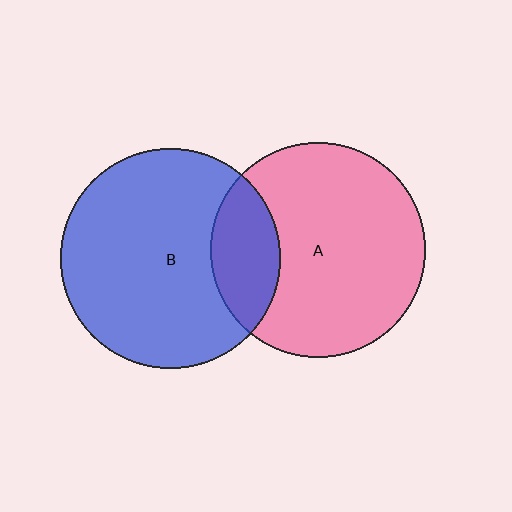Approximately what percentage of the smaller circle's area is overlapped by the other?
Approximately 20%.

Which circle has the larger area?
Circle B (blue).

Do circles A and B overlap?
Yes.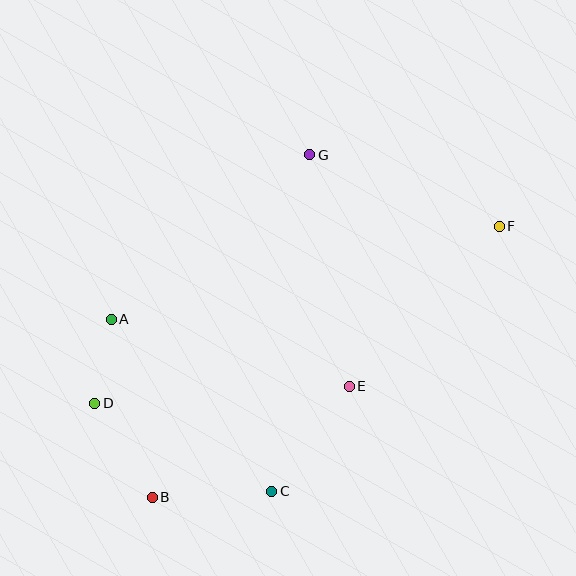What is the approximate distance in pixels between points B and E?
The distance between B and E is approximately 226 pixels.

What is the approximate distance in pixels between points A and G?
The distance between A and G is approximately 258 pixels.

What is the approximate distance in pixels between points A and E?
The distance between A and E is approximately 247 pixels.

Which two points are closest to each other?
Points A and D are closest to each other.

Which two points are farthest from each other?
Points D and F are farthest from each other.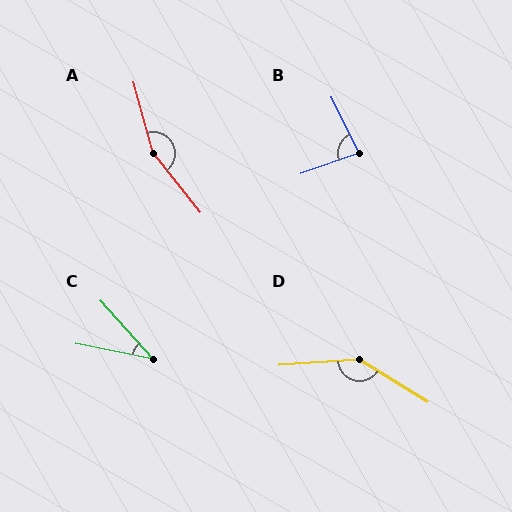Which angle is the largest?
A, at approximately 157 degrees.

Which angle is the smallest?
C, at approximately 37 degrees.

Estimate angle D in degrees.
Approximately 144 degrees.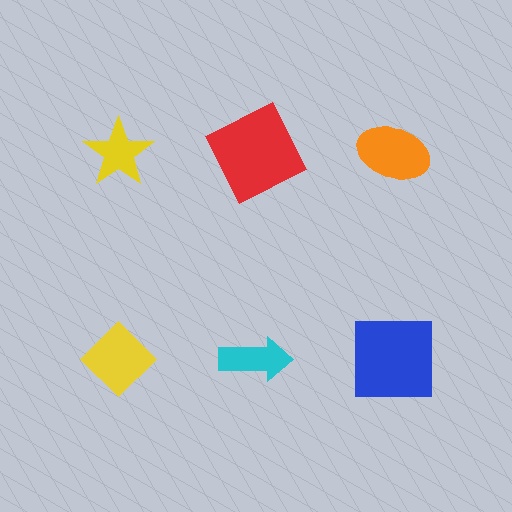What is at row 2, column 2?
A cyan arrow.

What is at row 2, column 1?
A yellow diamond.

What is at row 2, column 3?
A blue square.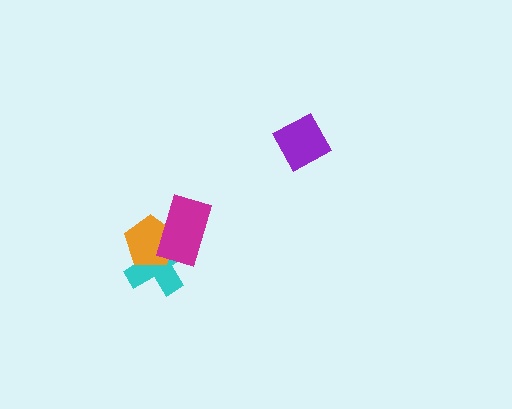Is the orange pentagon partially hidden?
Yes, it is partially covered by another shape.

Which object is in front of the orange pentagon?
The magenta rectangle is in front of the orange pentagon.